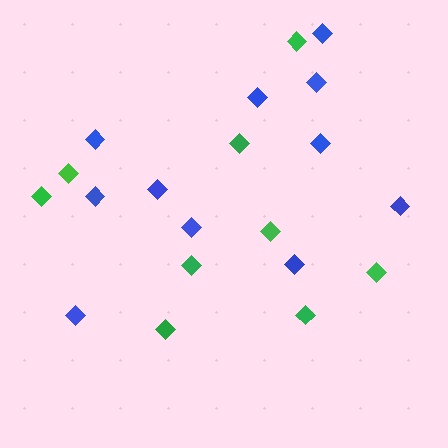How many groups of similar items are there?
There are 2 groups: one group of blue diamonds (11) and one group of green diamonds (9).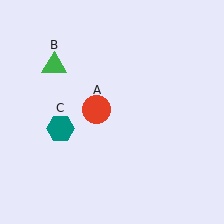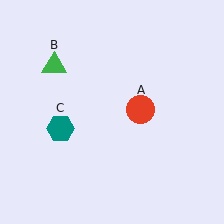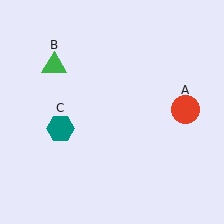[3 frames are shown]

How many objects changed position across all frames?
1 object changed position: red circle (object A).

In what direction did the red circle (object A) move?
The red circle (object A) moved right.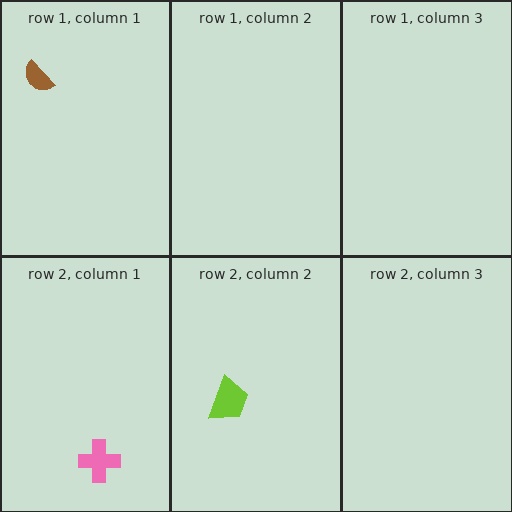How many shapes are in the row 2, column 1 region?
1.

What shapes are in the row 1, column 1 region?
The brown semicircle.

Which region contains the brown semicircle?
The row 1, column 1 region.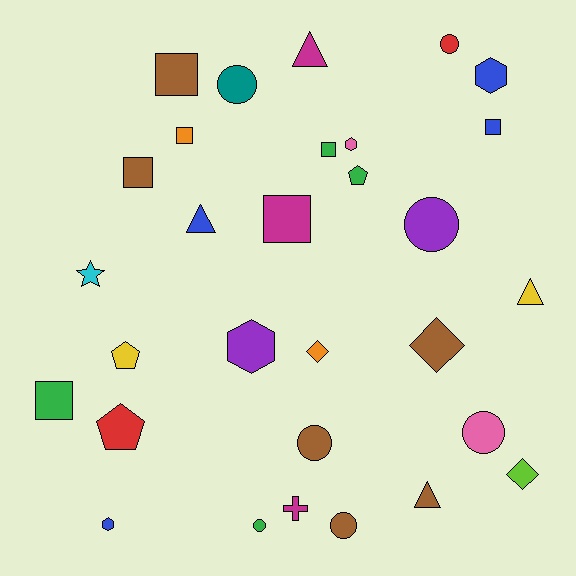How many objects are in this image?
There are 30 objects.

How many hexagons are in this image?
There are 4 hexagons.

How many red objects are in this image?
There are 2 red objects.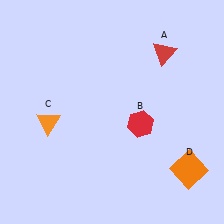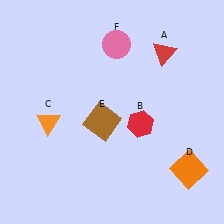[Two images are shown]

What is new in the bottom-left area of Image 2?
A brown square (E) was added in the bottom-left area of Image 2.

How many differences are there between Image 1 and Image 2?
There are 2 differences between the two images.